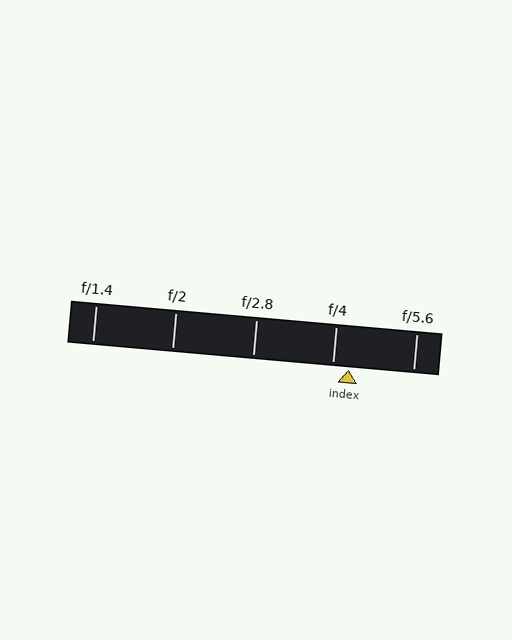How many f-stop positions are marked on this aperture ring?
There are 5 f-stop positions marked.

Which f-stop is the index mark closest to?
The index mark is closest to f/4.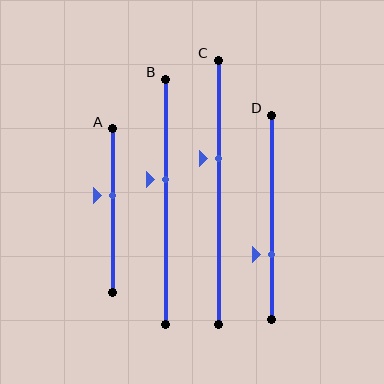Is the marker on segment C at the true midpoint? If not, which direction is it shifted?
No, the marker on segment C is shifted upward by about 13% of the segment length.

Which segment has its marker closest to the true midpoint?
Segment B has its marker closest to the true midpoint.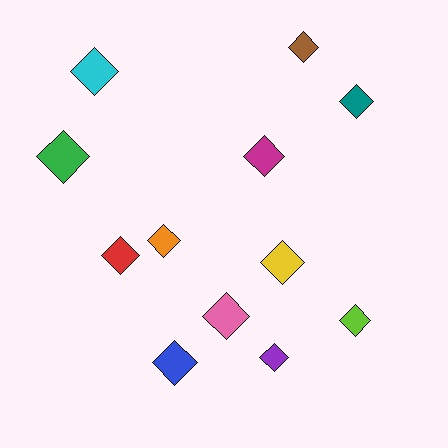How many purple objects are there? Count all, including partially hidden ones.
There is 1 purple object.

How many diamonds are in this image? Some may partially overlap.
There are 12 diamonds.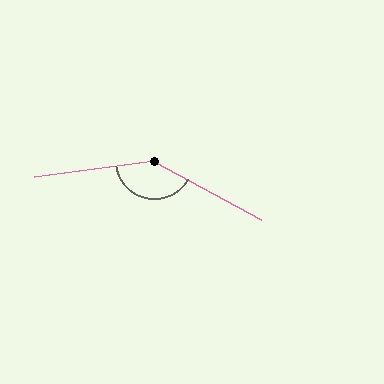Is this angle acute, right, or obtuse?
It is obtuse.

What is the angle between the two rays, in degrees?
Approximately 144 degrees.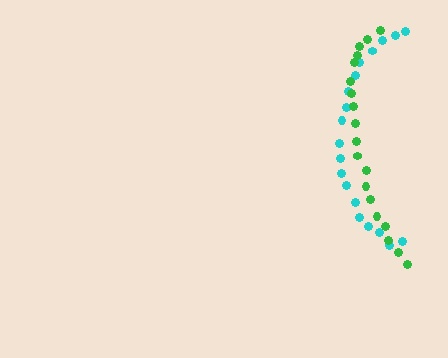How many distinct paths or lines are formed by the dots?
There are 2 distinct paths.